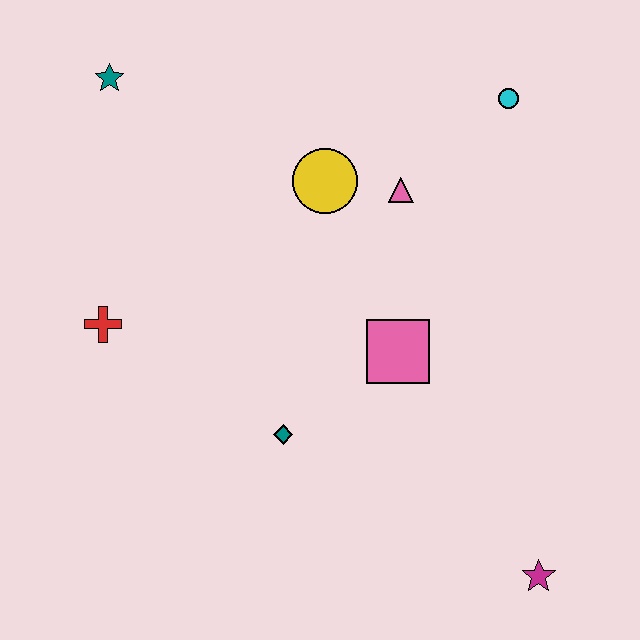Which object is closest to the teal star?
The yellow circle is closest to the teal star.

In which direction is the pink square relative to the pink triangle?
The pink square is below the pink triangle.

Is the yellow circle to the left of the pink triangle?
Yes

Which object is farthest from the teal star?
The magenta star is farthest from the teal star.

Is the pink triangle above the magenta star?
Yes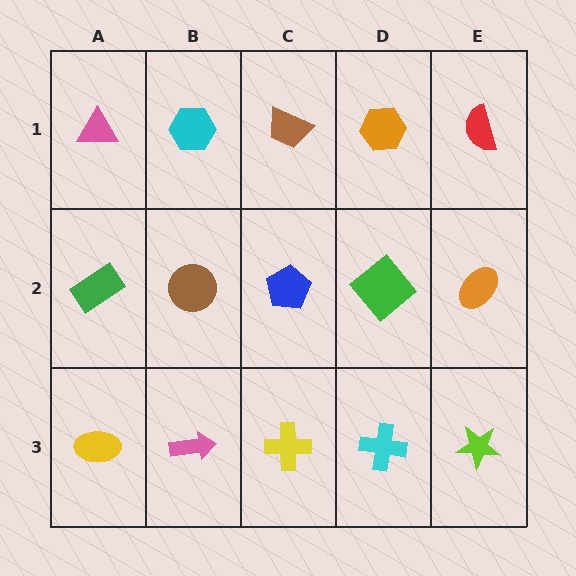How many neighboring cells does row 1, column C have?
3.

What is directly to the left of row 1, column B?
A pink triangle.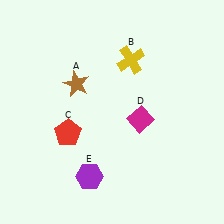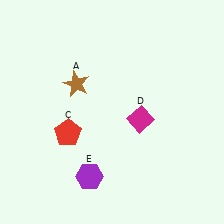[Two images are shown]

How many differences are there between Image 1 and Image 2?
There is 1 difference between the two images.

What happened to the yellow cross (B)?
The yellow cross (B) was removed in Image 2. It was in the top-right area of Image 1.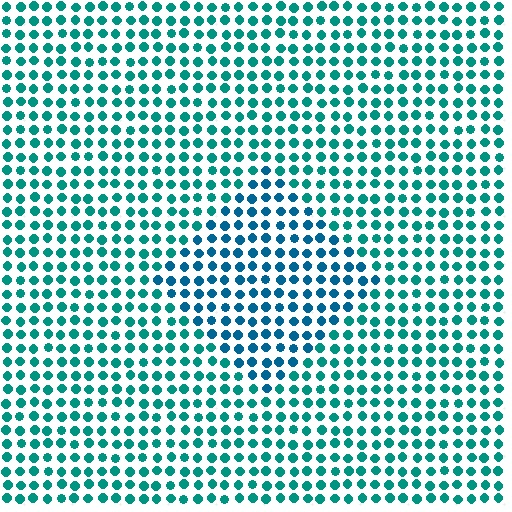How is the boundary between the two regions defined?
The boundary is defined purely by a slight shift in hue (about 27 degrees). Spacing, size, and orientation are identical on both sides.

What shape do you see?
I see a diamond.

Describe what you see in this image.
The image is filled with small teal elements in a uniform arrangement. A diamond-shaped region is visible where the elements are tinted to a slightly different hue, forming a subtle color boundary.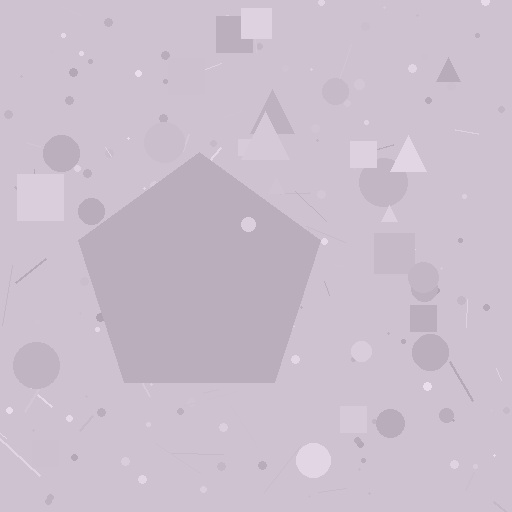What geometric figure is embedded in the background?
A pentagon is embedded in the background.